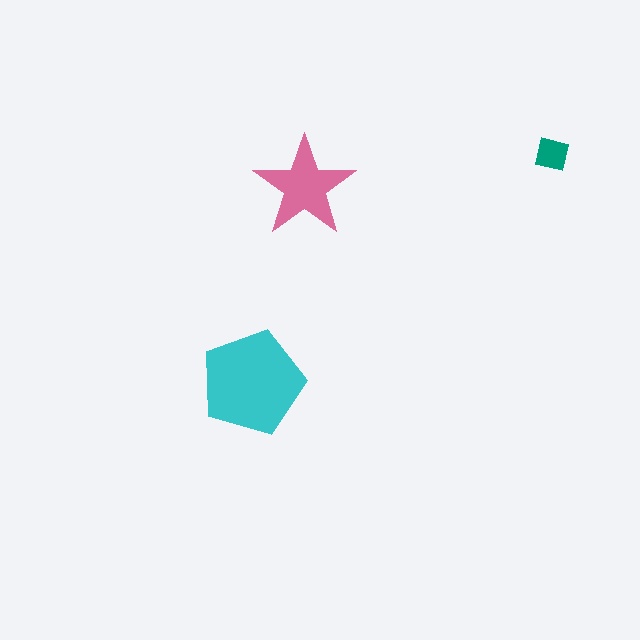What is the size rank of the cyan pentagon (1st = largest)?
1st.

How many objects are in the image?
There are 3 objects in the image.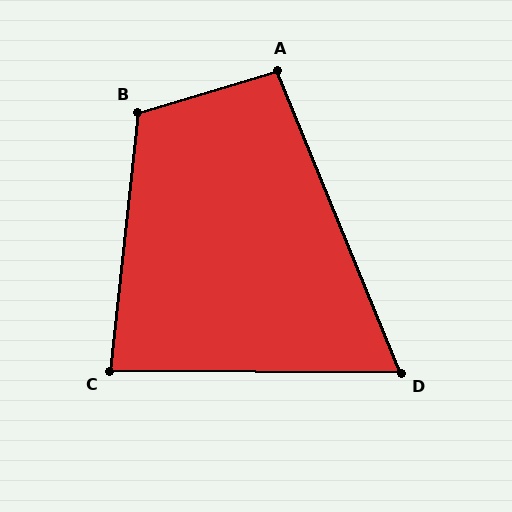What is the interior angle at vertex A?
Approximately 96 degrees (obtuse).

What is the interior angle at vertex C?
Approximately 84 degrees (acute).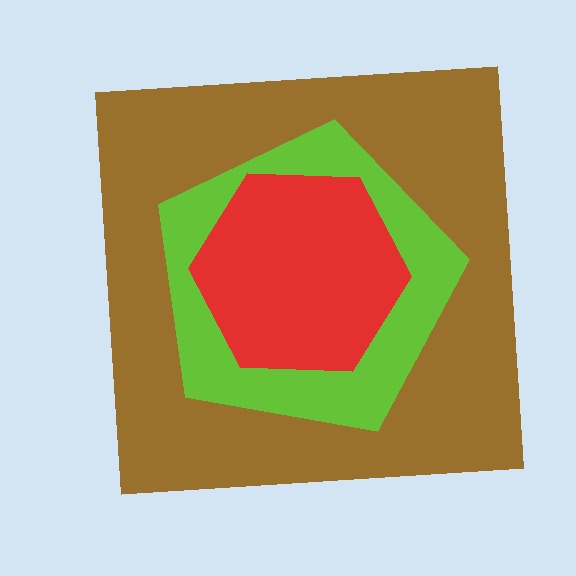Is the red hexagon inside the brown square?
Yes.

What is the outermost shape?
The brown square.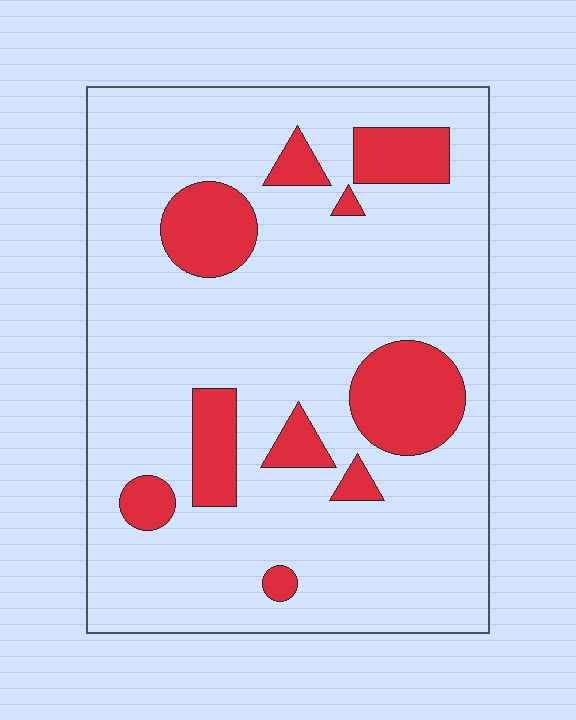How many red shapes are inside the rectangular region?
10.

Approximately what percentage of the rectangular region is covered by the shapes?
Approximately 20%.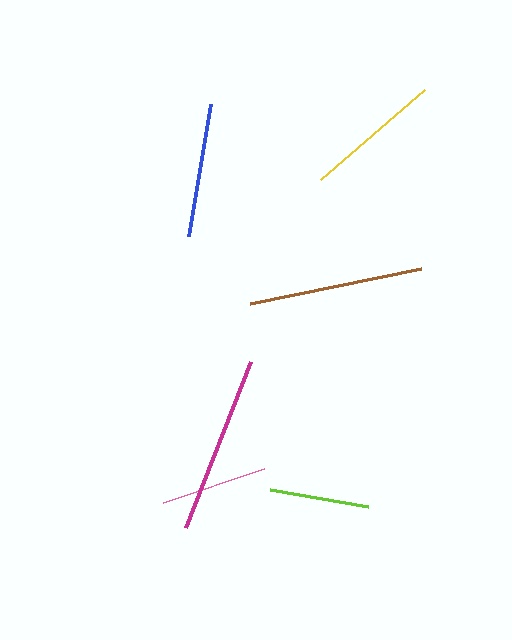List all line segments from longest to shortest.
From longest to shortest: magenta, brown, yellow, blue, pink, lime.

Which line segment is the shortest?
The lime line is the shortest at approximately 99 pixels.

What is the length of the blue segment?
The blue segment is approximately 133 pixels long.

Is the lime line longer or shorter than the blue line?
The blue line is longer than the lime line.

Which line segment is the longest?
The magenta line is the longest at approximately 178 pixels.